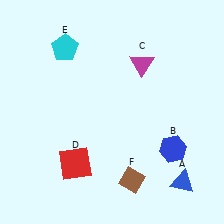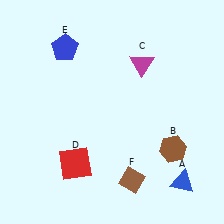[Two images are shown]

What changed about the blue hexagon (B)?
In Image 1, B is blue. In Image 2, it changed to brown.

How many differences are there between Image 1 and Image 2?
There are 2 differences between the two images.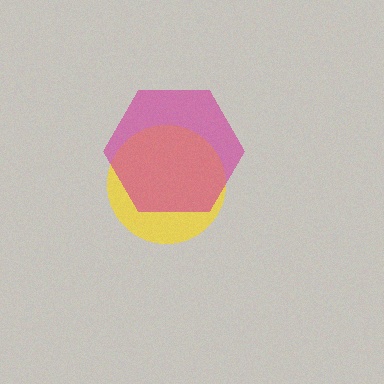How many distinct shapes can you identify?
There are 2 distinct shapes: a yellow circle, a magenta hexagon.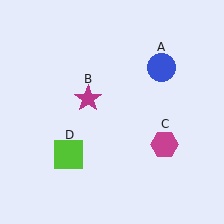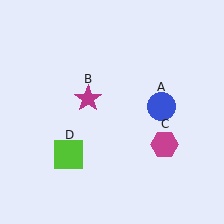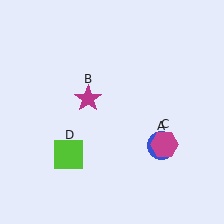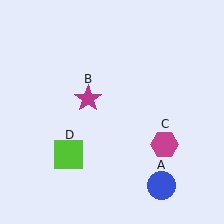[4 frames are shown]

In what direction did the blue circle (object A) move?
The blue circle (object A) moved down.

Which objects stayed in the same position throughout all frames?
Magenta star (object B) and magenta hexagon (object C) and lime square (object D) remained stationary.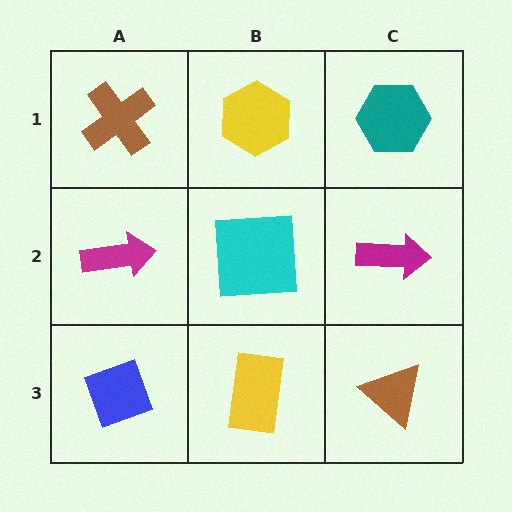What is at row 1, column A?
A brown cross.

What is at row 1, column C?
A teal hexagon.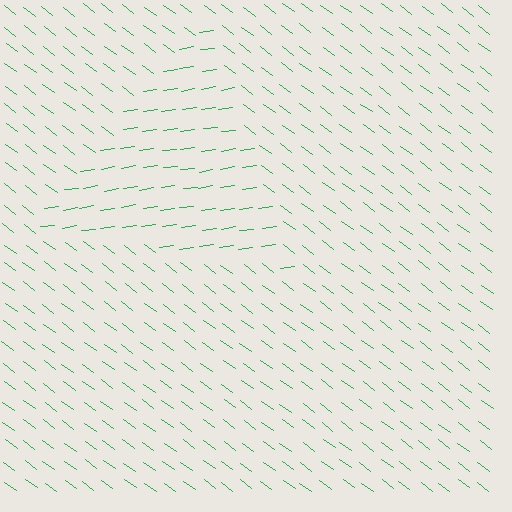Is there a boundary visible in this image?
Yes, there is a texture boundary formed by a change in line orientation.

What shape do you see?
I see a triangle.